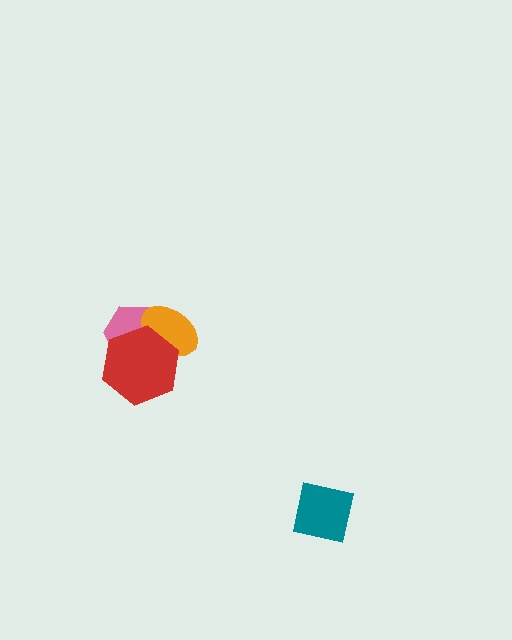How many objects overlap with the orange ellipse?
2 objects overlap with the orange ellipse.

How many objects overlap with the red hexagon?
2 objects overlap with the red hexagon.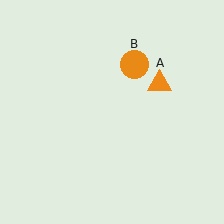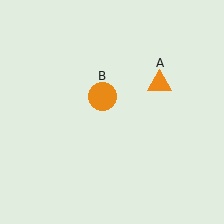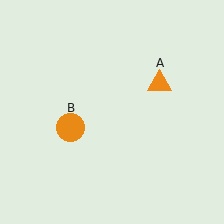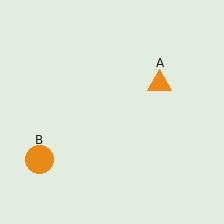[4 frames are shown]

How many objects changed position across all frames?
1 object changed position: orange circle (object B).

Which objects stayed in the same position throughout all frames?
Orange triangle (object A) remained stationary.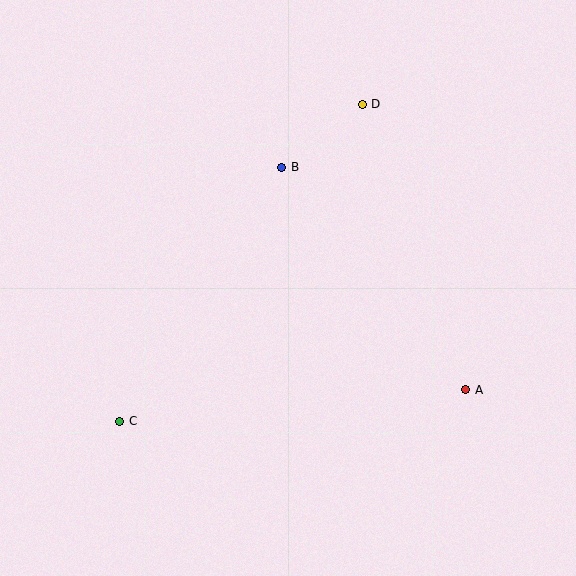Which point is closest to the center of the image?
Point B at (282, 167) is closest to the center.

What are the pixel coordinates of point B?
Point B is at (282, 167).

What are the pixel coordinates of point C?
Point C is at (120, 421).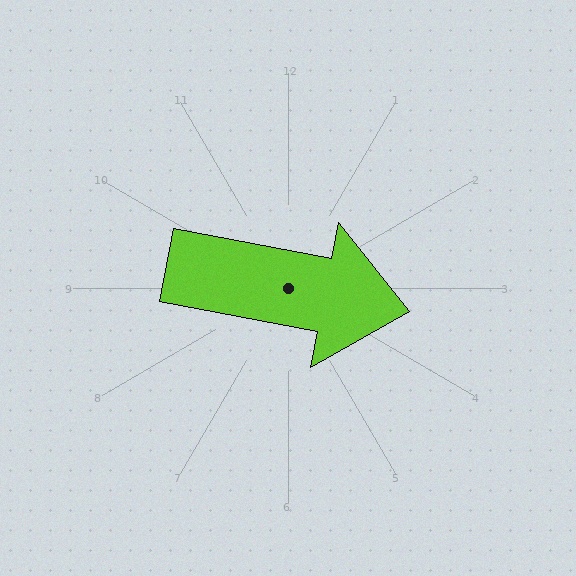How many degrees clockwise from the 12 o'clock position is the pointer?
Approximately 101 degrees.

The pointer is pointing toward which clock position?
Roughly 3 o'clock.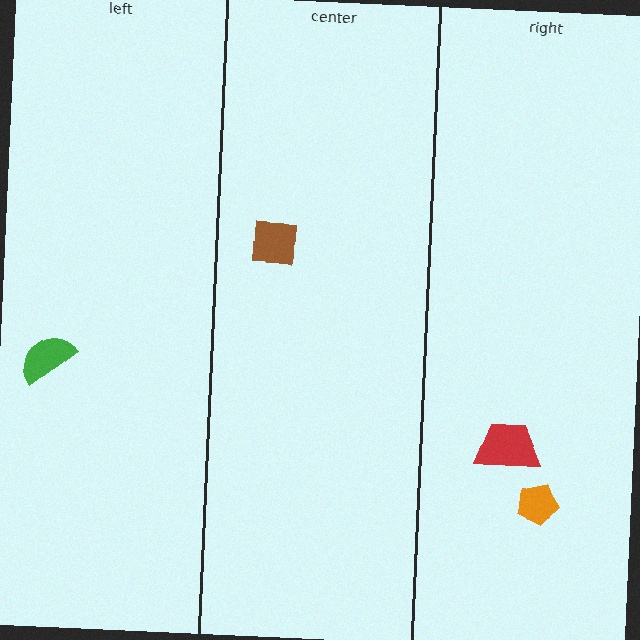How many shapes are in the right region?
2.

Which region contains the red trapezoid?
The right region.